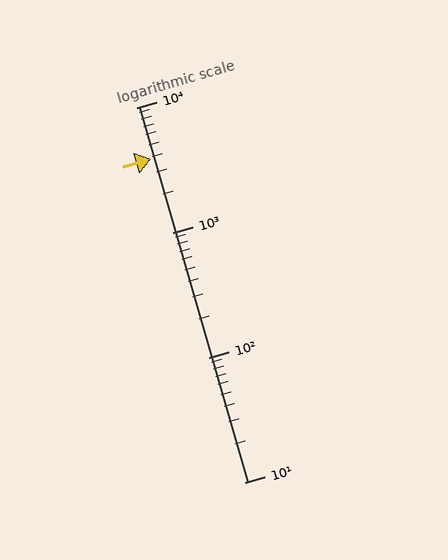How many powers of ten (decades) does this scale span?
The scale spans 3 decades, from 10 to 10000.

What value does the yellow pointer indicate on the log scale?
The pointer indicates approximately 3900.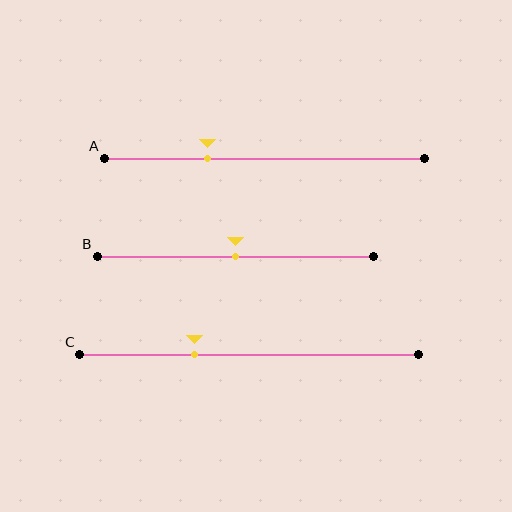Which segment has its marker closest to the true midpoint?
Segment B has its marker closest to the true midpoint.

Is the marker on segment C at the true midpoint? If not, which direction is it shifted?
No, the marker on segment C is shifted to the left by about 16% of the segment length.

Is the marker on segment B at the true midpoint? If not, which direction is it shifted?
Yes, the marker on segment B is at the true midpoint.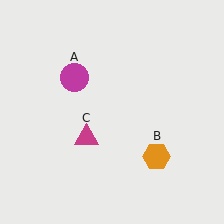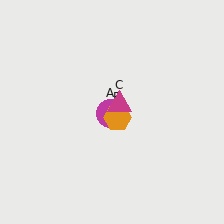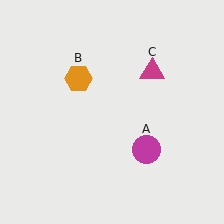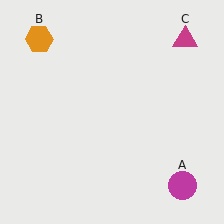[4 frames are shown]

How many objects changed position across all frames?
3 objects changed position: magenta circle (object A), orange hexagon (object B), magenta triangle (object C).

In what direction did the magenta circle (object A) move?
The magenta circle (object A) moved down and to the right.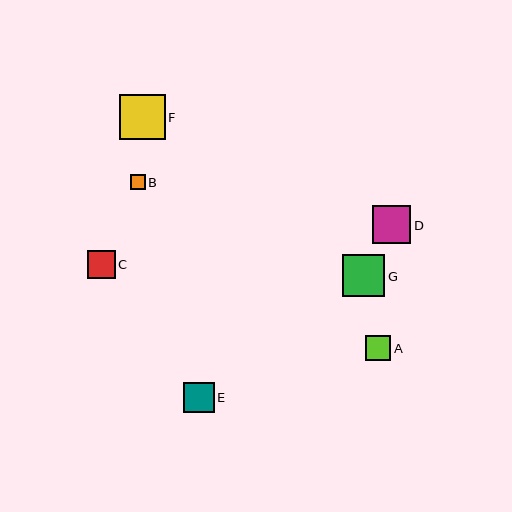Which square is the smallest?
Square B is the smallest with a size of approximately 15 pixels.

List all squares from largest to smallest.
From largest to smallest: F, G, D, E, C, A, B.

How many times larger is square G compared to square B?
Square G is approximately 2.8 times the size of square B.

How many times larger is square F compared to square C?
Square F is approximately 1.6 times the size of square C.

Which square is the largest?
Square F is the largest with a size of approximately 45 pixels.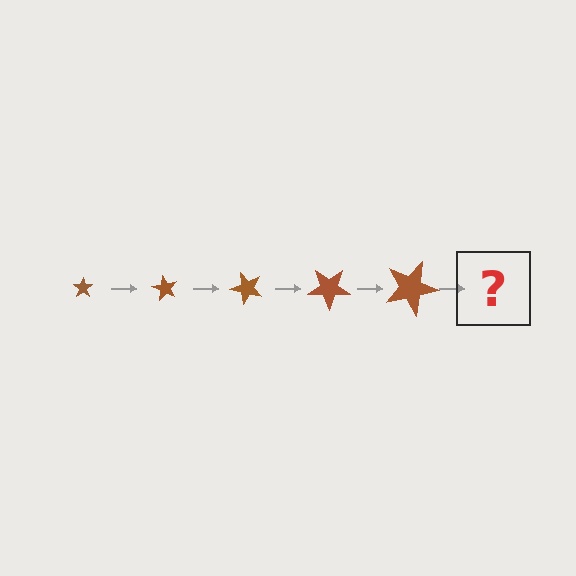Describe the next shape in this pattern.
It should be a star, larger than the previous one and rotated 300 degrees from the start.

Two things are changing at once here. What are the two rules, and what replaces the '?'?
The two rules are that the star grows larger each step and it rotates 60 degrees each step. The '?' should be a star, larger than the previous one and rotated 300 degrees from the start.